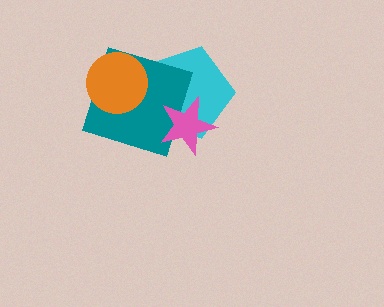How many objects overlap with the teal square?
3 objects overlap with the teal square.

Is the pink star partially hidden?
No, no other shape covers it.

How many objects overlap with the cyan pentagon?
3 objects overlap with the cyan pentagon.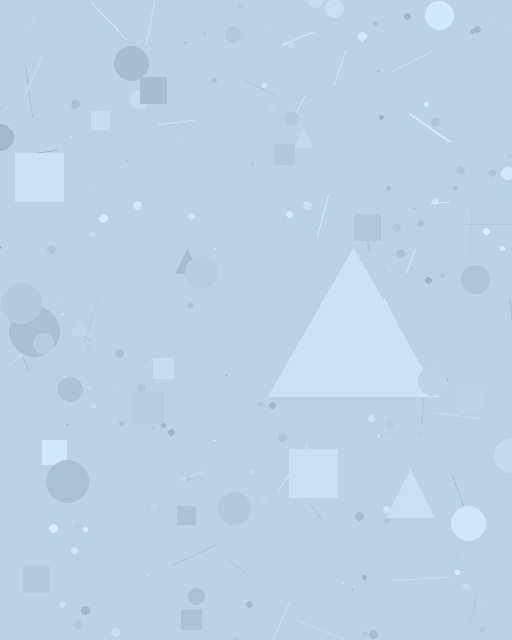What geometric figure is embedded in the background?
A triangle is embedded in the background.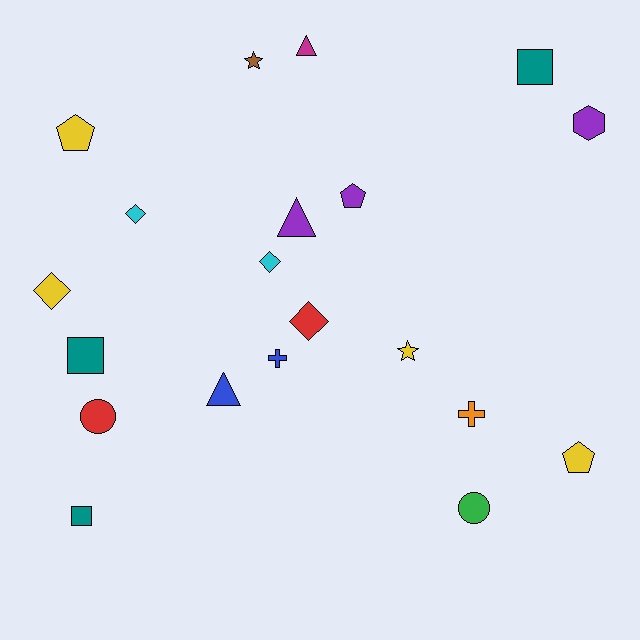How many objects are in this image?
There are 20 objects.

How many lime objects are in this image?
There are no lime objects.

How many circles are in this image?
There are 2 circles.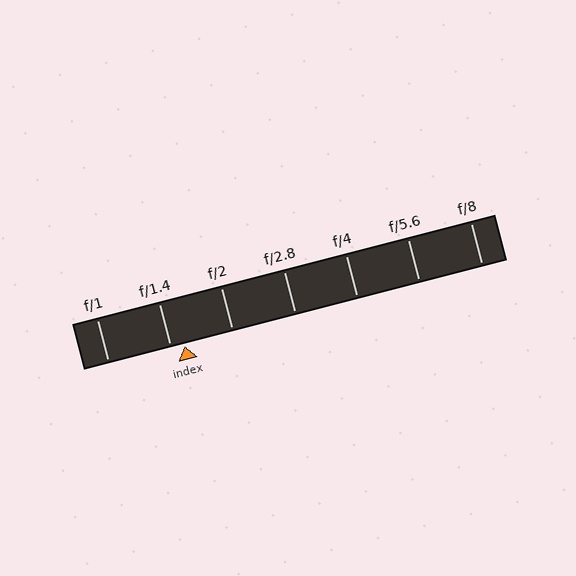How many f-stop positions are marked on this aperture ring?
There are 7 f-stop positions marked.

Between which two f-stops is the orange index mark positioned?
The index mark is between f/1.4 and f/2.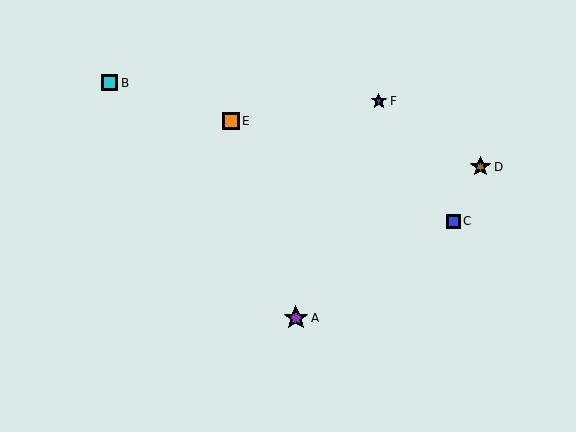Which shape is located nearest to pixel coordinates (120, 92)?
The cyan square (labeled B) at (110, 83) is nearest to that location.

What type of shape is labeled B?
Shape B is a cyan square.